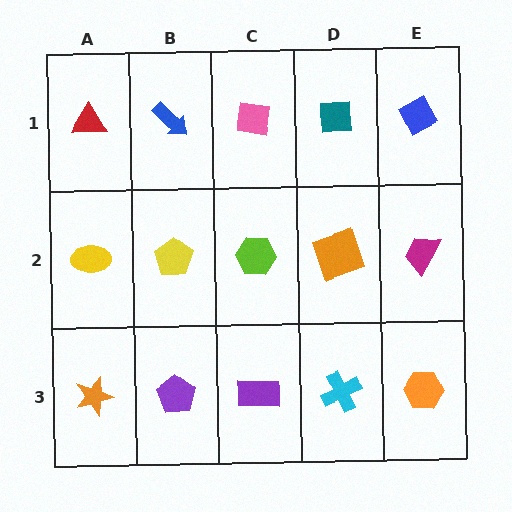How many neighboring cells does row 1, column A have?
2.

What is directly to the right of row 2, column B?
A lime hexagon.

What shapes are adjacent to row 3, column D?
An orange square (row 2, column D), a purple rectangle (row 3, column C), an orange hexagon (row 3, column E).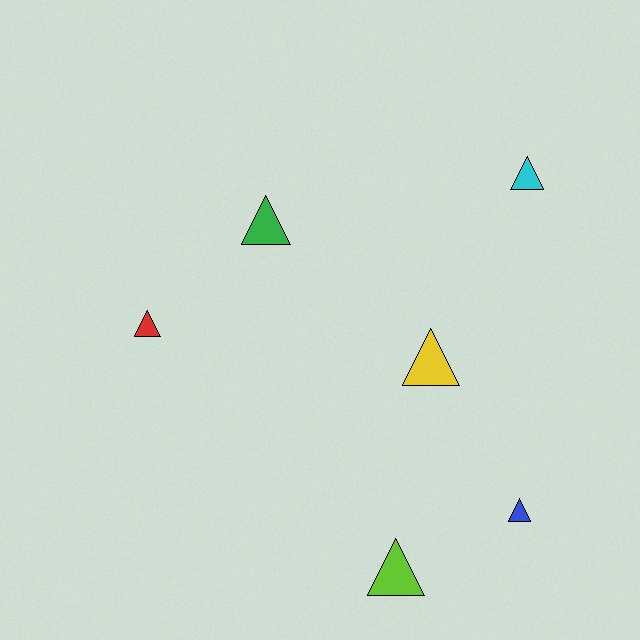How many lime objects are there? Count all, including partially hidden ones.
There is 1 lime object.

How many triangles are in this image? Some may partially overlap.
There are 6 triangles.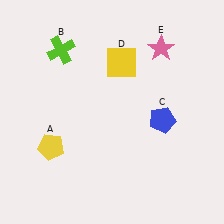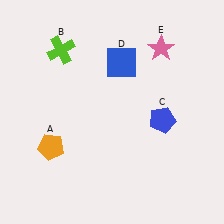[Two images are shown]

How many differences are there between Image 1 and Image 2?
There are 2 differences between the two images.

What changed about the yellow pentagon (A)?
In Image 1, A is yellow. In Image 2, it changed to orange.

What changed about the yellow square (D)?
In Image 1, D is yellow. In Image 2, it changed to blue.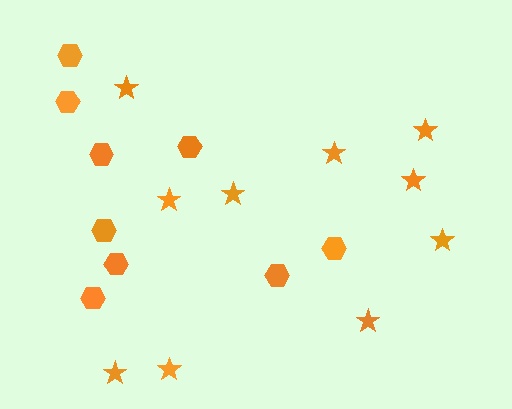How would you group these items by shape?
There are 2 groups: one group of hexagons (9) and one group of stars (10).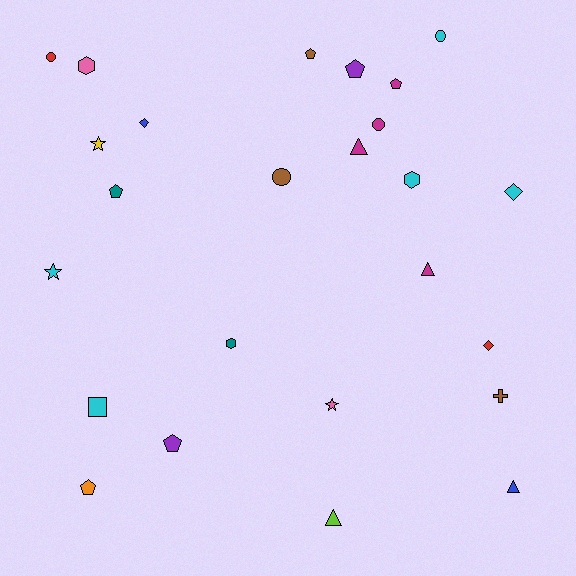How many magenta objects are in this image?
There are 4 magenta objects.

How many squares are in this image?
There is 1 square.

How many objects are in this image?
There are 25 objects.